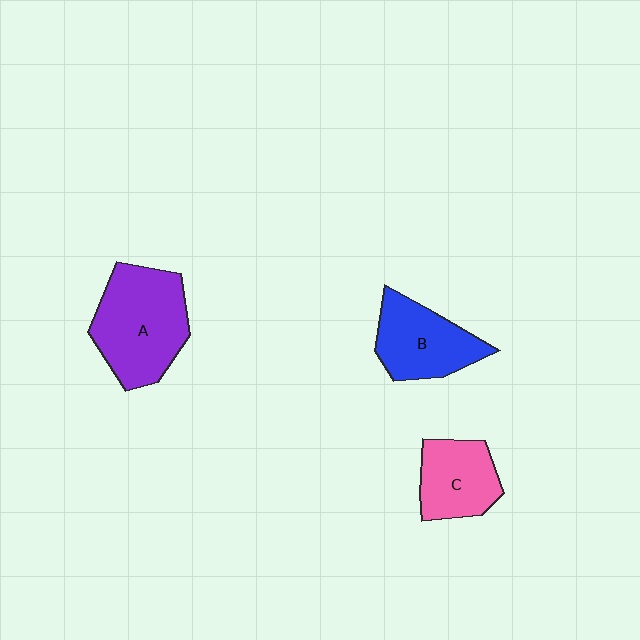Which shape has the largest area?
Shape A (purple).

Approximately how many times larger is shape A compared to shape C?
Approximately 1.6 times.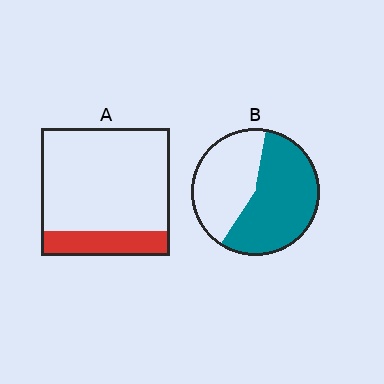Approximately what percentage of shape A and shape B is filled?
A is approximately 20% and B is approximately 55%.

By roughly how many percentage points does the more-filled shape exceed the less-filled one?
By roughly 35 percentage points (B over A).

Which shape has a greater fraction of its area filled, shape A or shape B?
Shape B.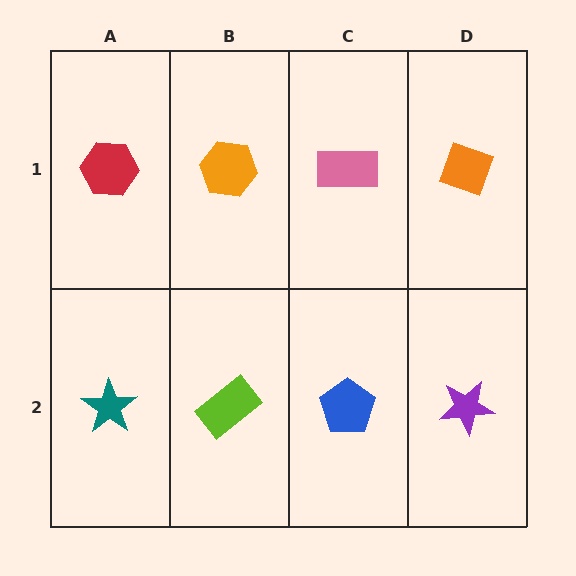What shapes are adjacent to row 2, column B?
An orange hexagon (row 1, column B), a teal star (row 2, column A), a blue pentagon (row 2, column C).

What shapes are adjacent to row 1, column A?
A teal star (row 2, column A), an orange hexagon (row 1, column B).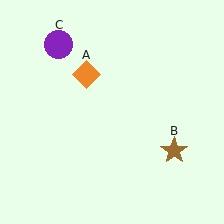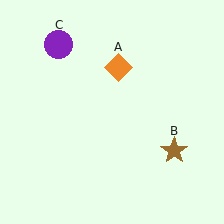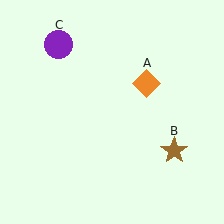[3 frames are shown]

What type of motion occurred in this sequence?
The orange diamond (object A) rotated clockwise around the center of the scene.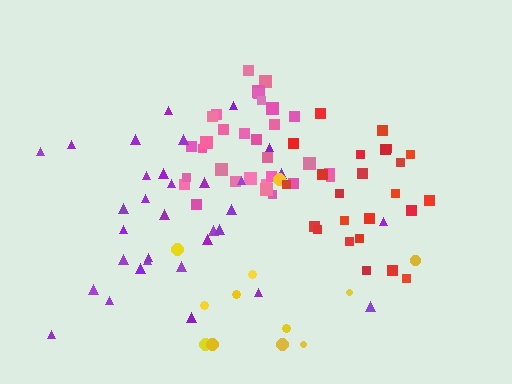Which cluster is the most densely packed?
Pink.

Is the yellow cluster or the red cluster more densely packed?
Red.